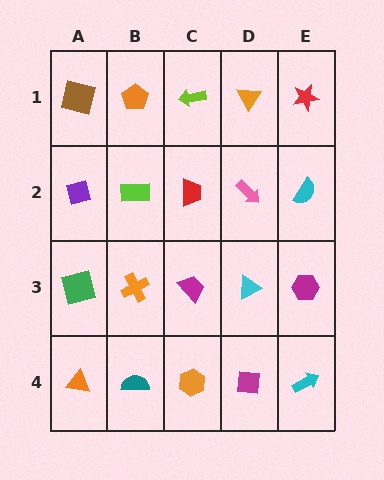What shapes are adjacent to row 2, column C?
A lime arrow (row 1, column C), a magenta trapezoid (row 3, column C), a lime rectangle (row 2, column B), a pink arrow (row 2, column D).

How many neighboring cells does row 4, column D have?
3.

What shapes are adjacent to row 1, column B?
A lime rectangle (row 2, column B), a brown square (row 1, column A), a lime arrow (row 1, column C).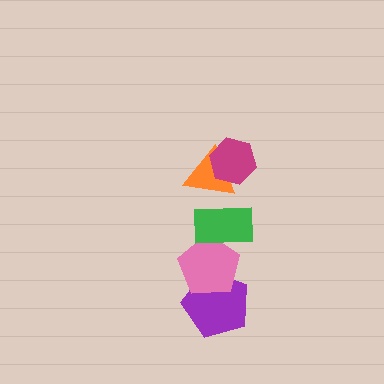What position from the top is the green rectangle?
The green rectangle is 3rd from the top.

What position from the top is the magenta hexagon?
The magenta hexagon is 1st from the top.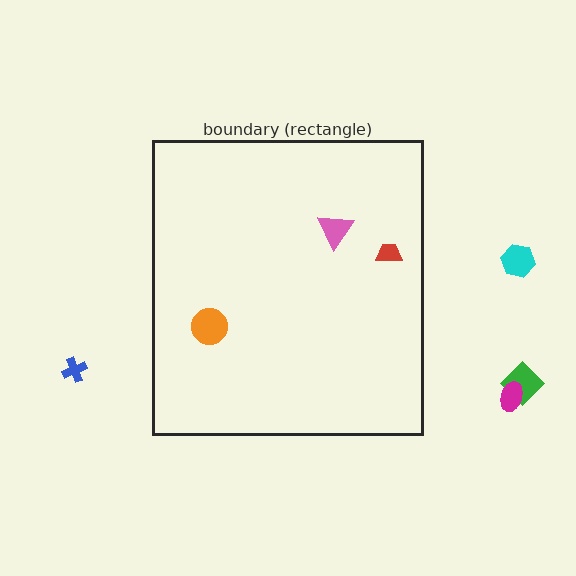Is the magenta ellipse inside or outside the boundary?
Outside.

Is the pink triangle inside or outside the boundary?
Inside.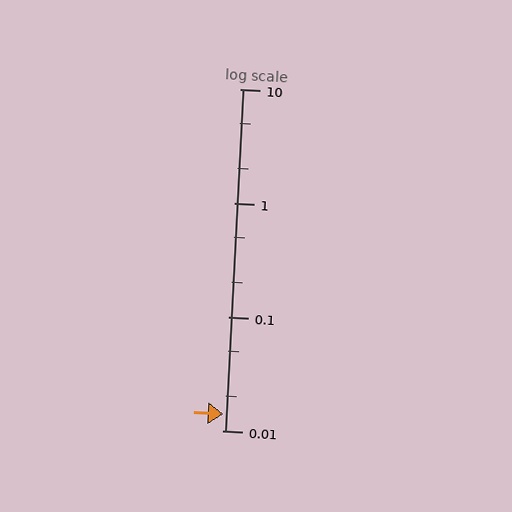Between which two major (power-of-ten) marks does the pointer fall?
The pointer is between 0.01 and 0.1.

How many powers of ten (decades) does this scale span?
The scale spans 3 decades, from 0.01 to 10.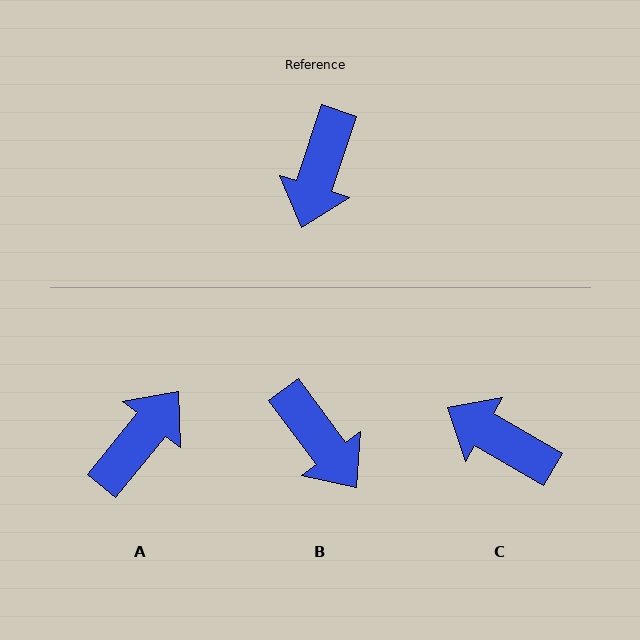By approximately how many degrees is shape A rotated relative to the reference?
Approximately 159 degrees counter-clockwise.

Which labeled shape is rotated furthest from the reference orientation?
A, about 159 degrees away.